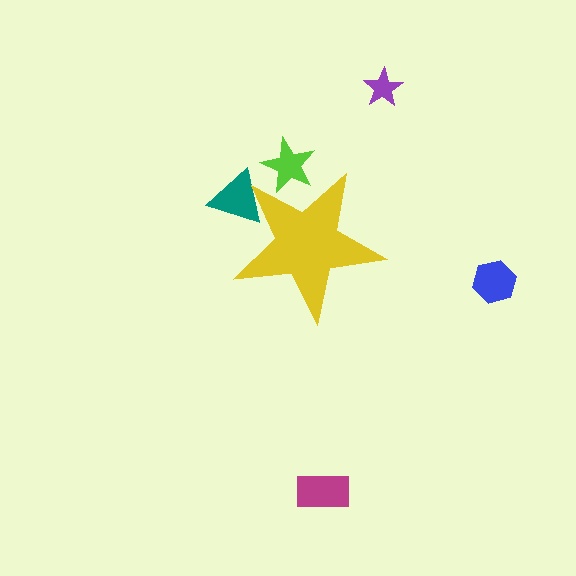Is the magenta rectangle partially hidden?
No, the magenta rectangle is fully visible.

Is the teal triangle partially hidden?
Yes, the teal triangle is partially hidden behind the yellow star.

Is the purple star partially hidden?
No, the purple star is fully visible.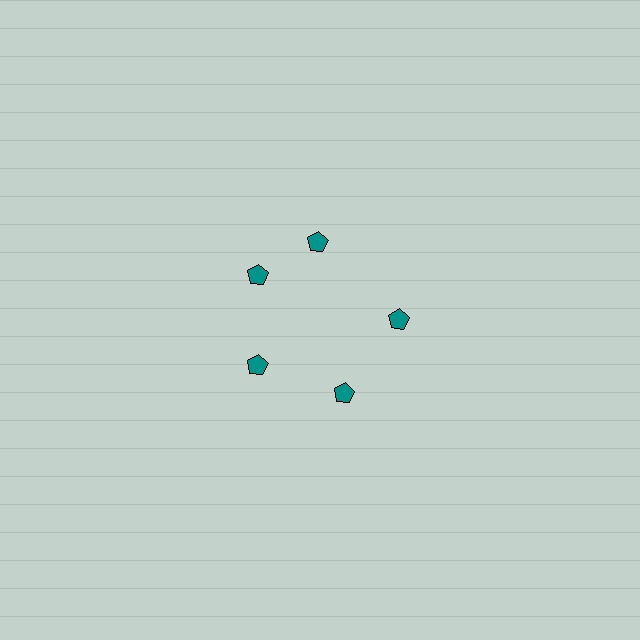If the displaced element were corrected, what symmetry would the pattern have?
It would have 5-fold rotational symmetry — the pattern would map onto itself every 72 degrees.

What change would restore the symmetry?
The symmetry would be restored by rotating it back into even spacing with its neighbors so that all 5 pentagons sit at equal angles and equal distance from the center.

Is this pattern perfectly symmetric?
No. The 5 teal pentagons are arranged in a ring, but one element near the 1 o'clock position is rotated out of alignment along the ring, breaking the 5-fold rotational symmetry.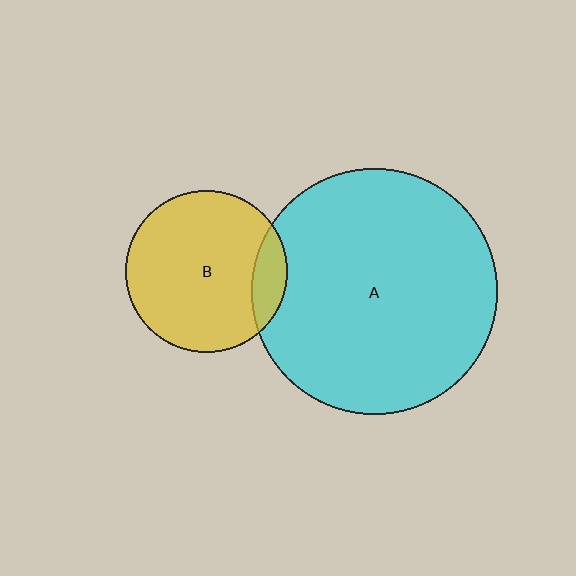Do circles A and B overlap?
Yes.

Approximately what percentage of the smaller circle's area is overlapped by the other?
Approximately 15%.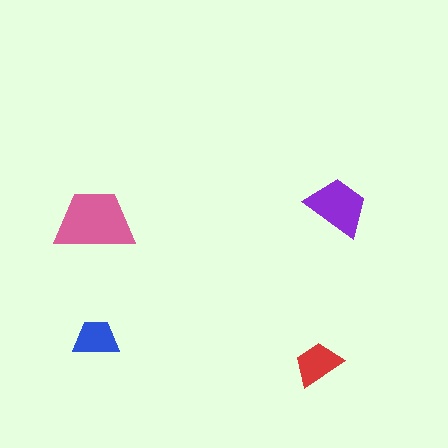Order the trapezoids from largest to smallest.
the pink one, the purple one, the red one, the blue one.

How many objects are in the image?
There are 4 objects in the image.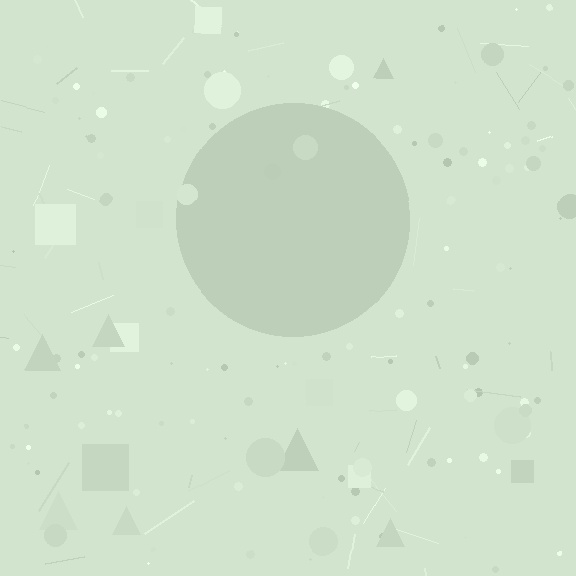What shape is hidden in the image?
A circle is hidden in the image.